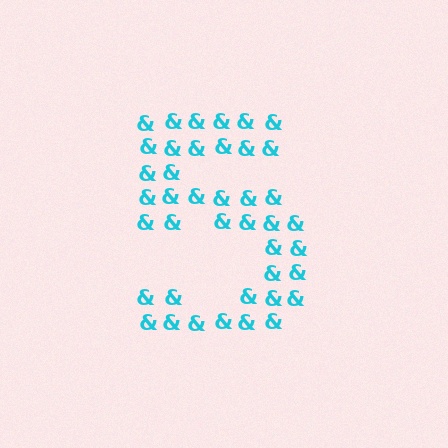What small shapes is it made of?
It is made of small ampersands.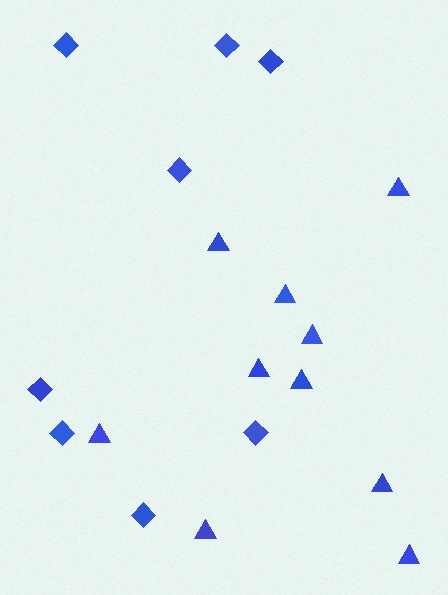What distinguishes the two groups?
There are 2 groups: one group of triangles (10) and one group of diamonds (8).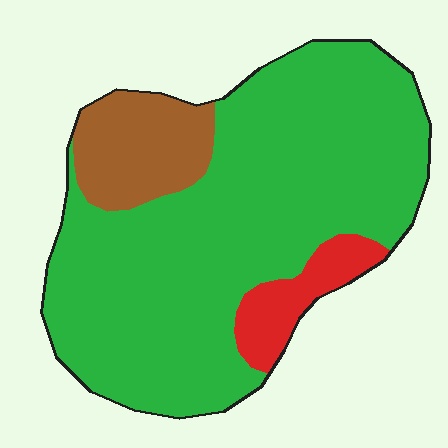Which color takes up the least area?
Red, at roughly 10%.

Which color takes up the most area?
Green, at roughly 80%.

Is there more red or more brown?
Brown.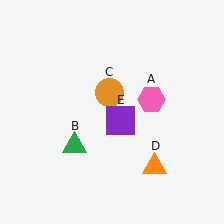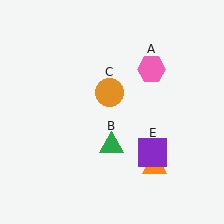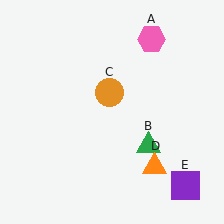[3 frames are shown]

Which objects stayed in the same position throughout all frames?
Orange circle (object C) and orange triangle (object D) remained stationary.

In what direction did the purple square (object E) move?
The purple square (object E) moved down and to the right.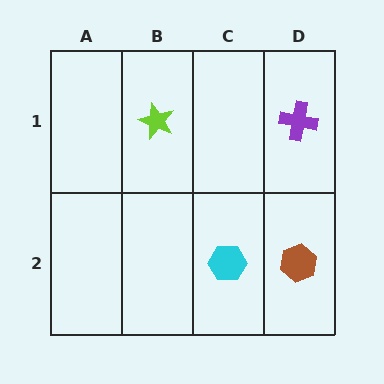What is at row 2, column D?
A brown hexagon.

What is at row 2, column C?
A cyan hexagon.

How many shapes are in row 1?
2 shapes.